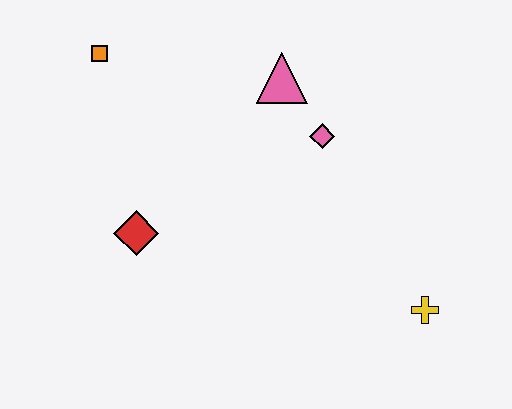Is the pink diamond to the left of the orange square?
No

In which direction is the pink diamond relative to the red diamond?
The pink diamond is to the right of the red diamond.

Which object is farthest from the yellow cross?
The orange square is farthest from the yellow cross.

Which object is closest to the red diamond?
The orange square is closest to the red diamond.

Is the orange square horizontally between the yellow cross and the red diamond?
No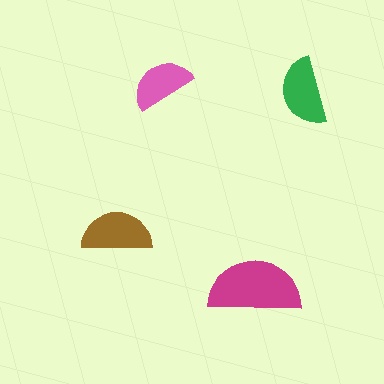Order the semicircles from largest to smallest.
the magenta one, the brown one, the green one, the pink one.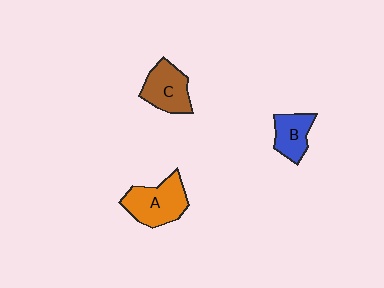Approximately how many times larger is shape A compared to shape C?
Approximately 1.2 times.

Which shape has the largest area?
Shape A (orange).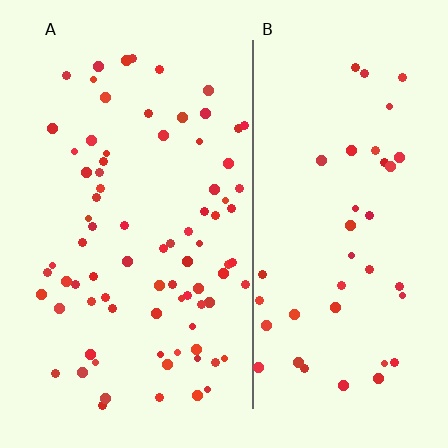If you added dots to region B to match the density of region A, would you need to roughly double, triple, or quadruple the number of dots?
Approximately double.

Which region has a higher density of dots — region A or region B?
A (the left).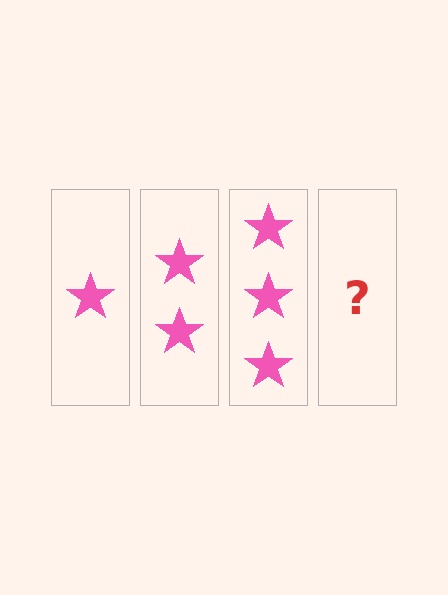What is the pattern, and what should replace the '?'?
The pattern is that each step adds one more star. The '?' should be 4 stars.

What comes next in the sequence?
The next element should be 4 stars.